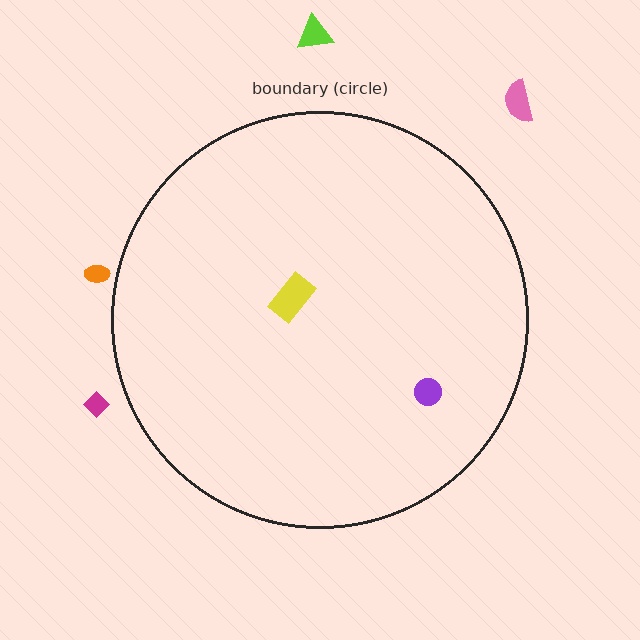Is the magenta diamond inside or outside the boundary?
Outside.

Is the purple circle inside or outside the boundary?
Inside.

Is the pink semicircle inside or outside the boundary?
Outside.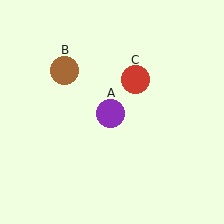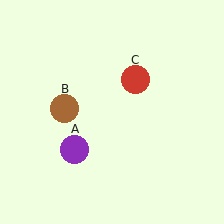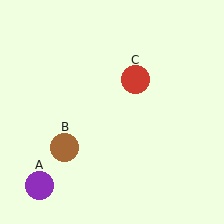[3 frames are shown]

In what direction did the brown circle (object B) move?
The brown circle (object B) moved down.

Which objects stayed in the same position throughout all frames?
Red circle (object C) remained stationary.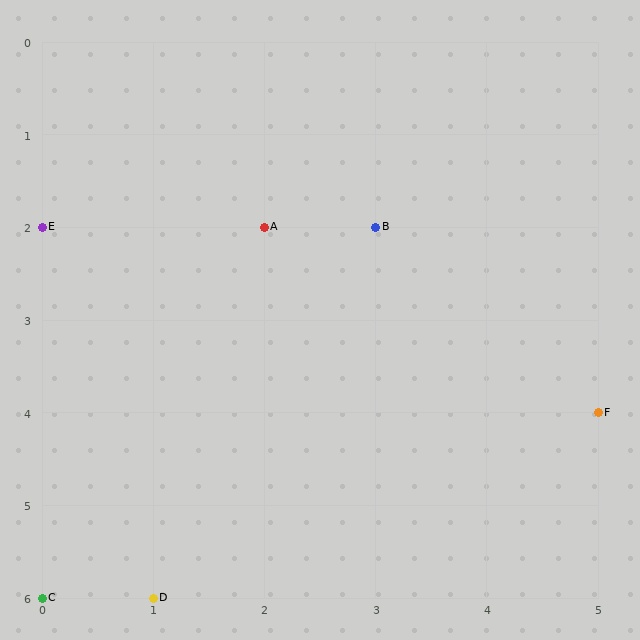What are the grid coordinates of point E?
Point E is at grid coordinates (0, 2).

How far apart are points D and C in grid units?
Points D and C are 1 column apart.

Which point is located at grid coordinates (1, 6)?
Point D is at (1, 6).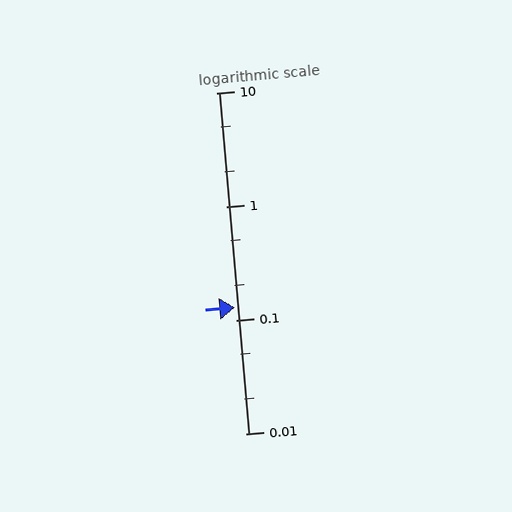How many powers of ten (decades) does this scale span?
The scale spans 3 decades, from 0.01 to 10.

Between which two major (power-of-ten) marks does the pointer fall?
The pointer is between 0.1 and 1.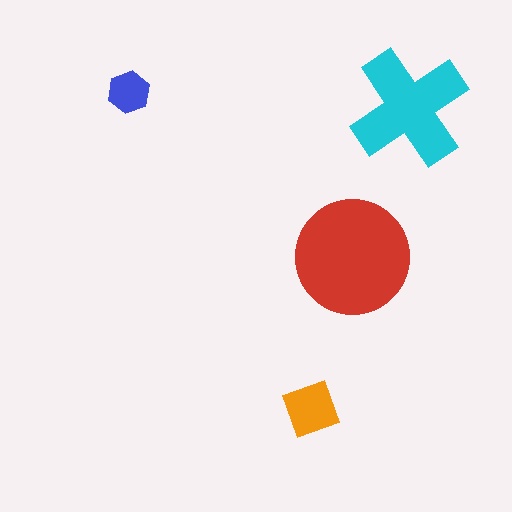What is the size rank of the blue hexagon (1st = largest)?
4th.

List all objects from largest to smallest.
The red circle, the cyan cross, the orange square, the blue hexagon.